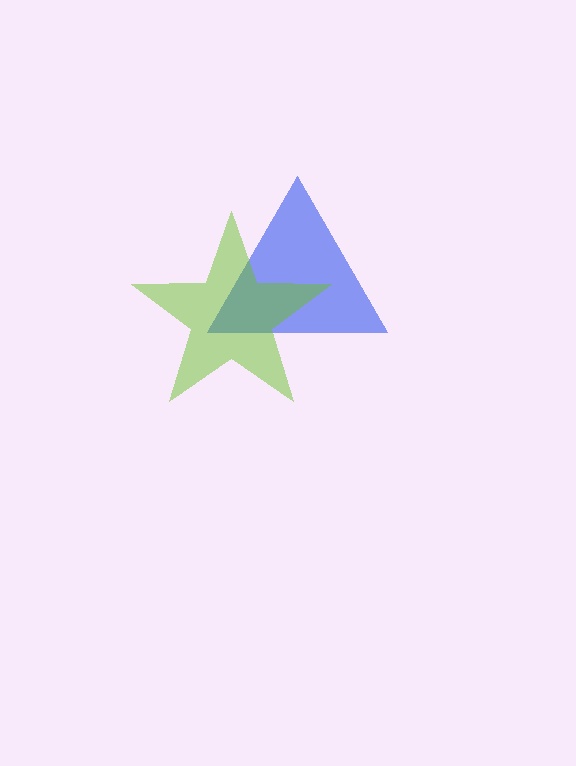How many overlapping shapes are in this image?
There are 2 overlapping shapes in the image.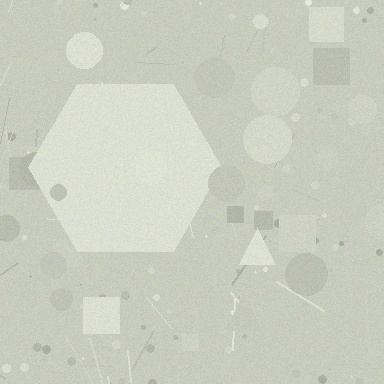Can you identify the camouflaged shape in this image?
The camouflaged shape is a hexagon.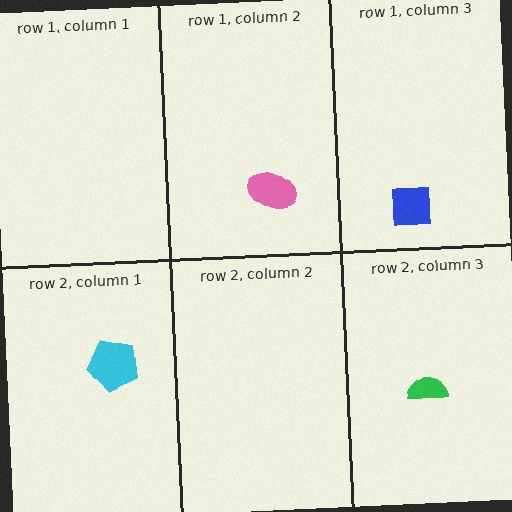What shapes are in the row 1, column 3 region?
The blue square.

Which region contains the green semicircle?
The row 2, column 3 region.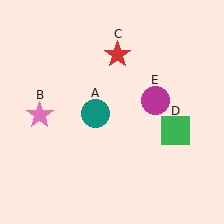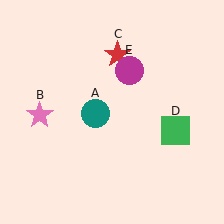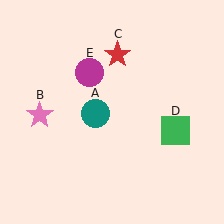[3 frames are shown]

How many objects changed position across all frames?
1 object changed position: magenta circle (object E).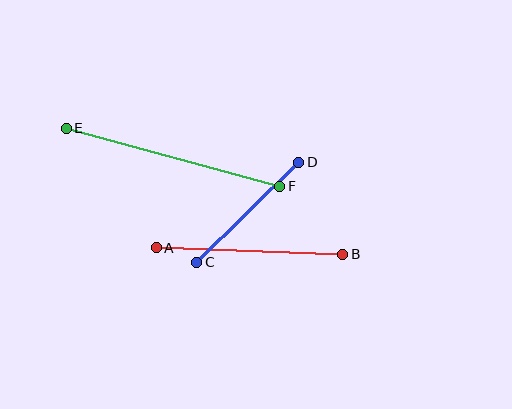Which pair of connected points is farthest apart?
Points E and F are farthest apart.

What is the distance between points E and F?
The distance is approximately 221 pixels.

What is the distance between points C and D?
The distance is approximately 143 pixels.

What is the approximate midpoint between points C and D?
The midpoint is at approximately (248, 212) pixels.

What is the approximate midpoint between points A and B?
The midpoint is at approximately (250, 251) pixels.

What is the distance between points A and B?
The distance is approximately 187 pixels.